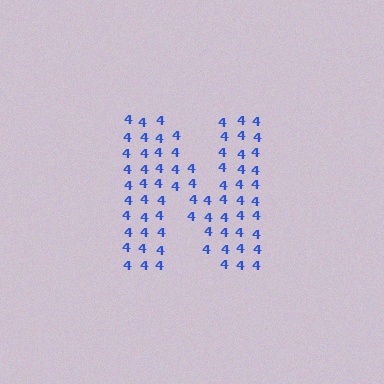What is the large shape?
The large shape is the letter N.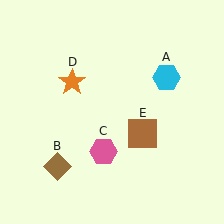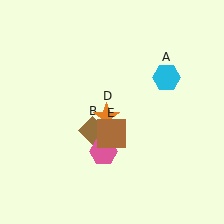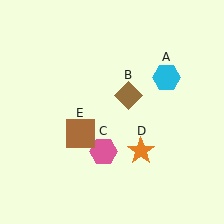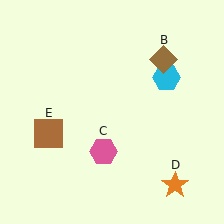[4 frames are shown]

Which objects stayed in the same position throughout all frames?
Cyan hexagon (object A) and pink hexagon (object C) remained stationary.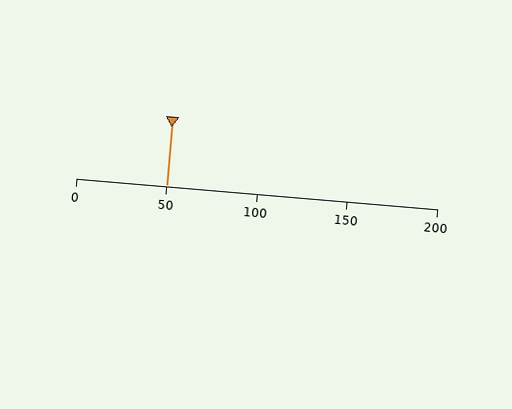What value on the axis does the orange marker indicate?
The marker indicates approximately 50.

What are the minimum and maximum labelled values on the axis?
The axis runs from 0 to 200.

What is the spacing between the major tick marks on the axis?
The major ticks are spaced 50 apart.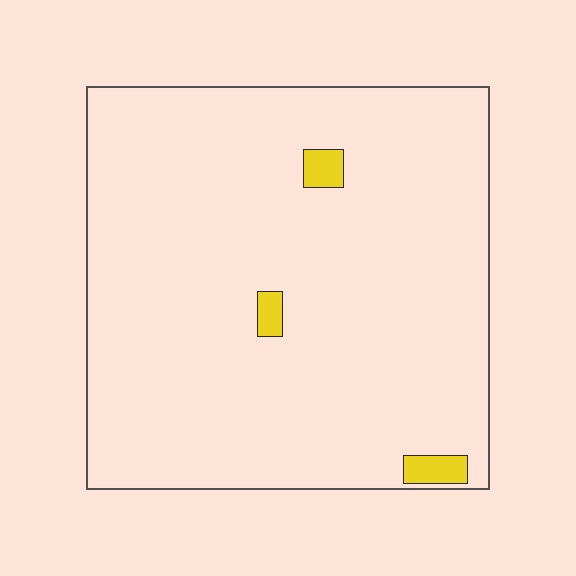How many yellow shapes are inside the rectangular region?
3.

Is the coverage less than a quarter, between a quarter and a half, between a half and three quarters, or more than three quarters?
Less than a quarter.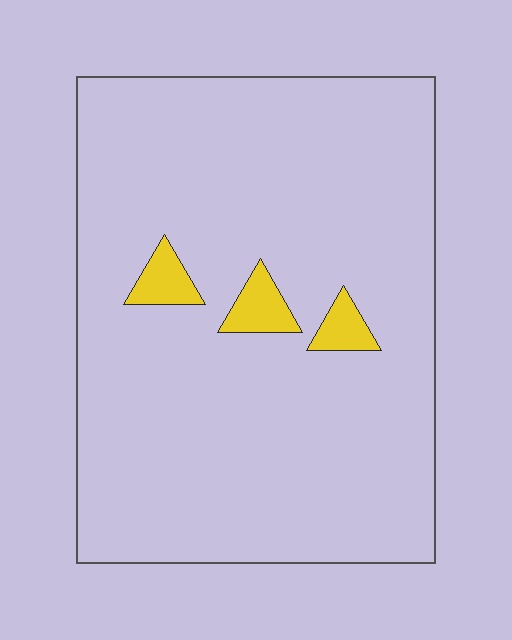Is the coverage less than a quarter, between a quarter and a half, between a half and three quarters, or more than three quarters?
Less than a quarter.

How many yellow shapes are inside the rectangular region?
3.